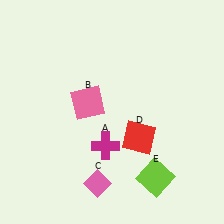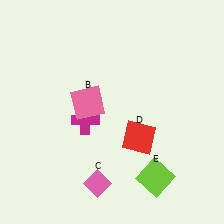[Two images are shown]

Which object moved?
The magenta cross (A) moved up.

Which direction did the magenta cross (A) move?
The magenta cross (A) moved up.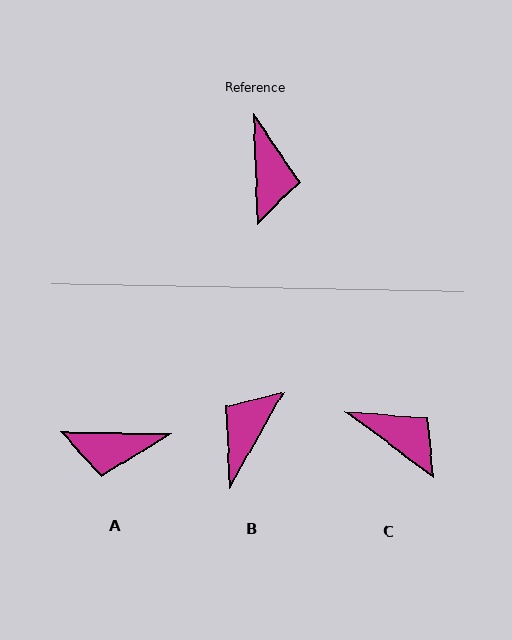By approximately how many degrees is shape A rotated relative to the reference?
Approximately 93 degrees clockwise.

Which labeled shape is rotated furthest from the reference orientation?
B, about 148 degrees away.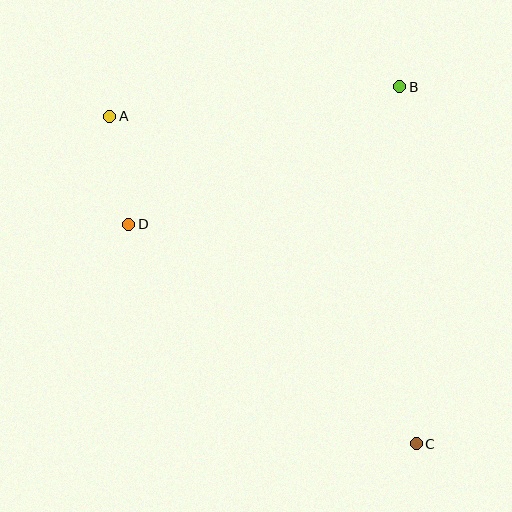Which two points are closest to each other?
Points A and D are closest to each other.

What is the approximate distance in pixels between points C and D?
The distance between C and D is approximately 362 pixels.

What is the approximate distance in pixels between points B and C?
The distance between B and C is approximately 357 pixels.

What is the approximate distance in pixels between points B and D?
The distance between B and D is approximately 304 pixels.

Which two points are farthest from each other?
Points A and C are farthest from each other.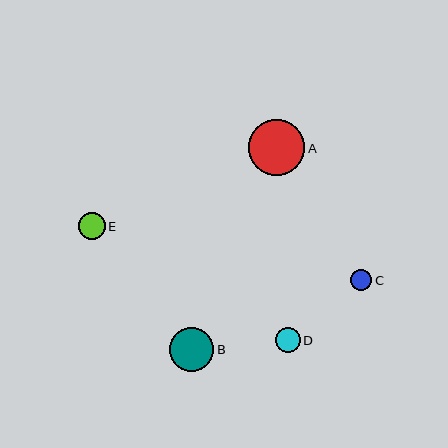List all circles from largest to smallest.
From largest to smallest: A, B, E, D, C.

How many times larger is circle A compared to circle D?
Circle A is approximately 2.3 times the size of circle D.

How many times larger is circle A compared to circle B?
Circle A is approximately 1.3 times the size of circle B.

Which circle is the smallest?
Circle C is the smallest with a size of approximately 21 pixels.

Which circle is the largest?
Circle A is the largest with a size of approximately 56 pixels.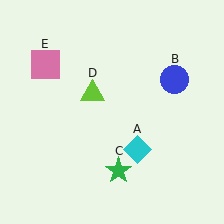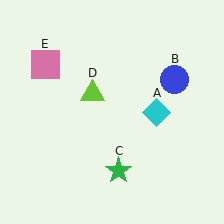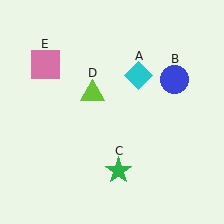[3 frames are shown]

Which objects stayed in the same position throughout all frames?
Blue circle (object B) and green star (object C) and lime triangle (object D) and pink square (object E) remained stationary.